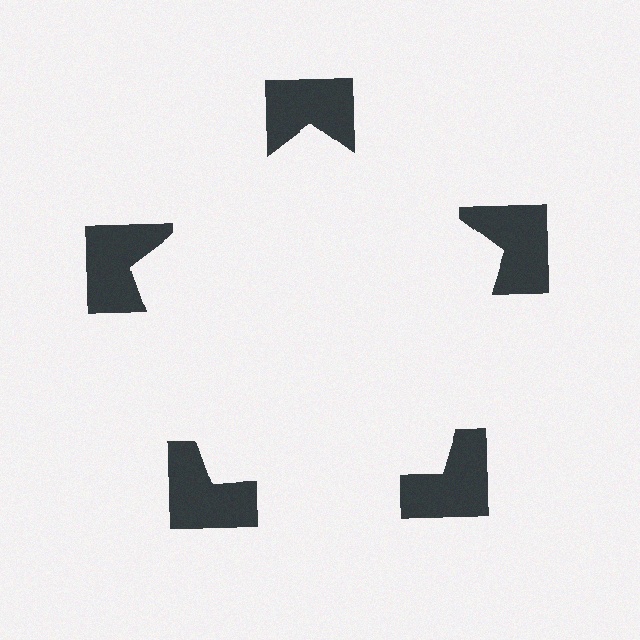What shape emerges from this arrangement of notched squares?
An illusory pentagon — its edges are inferred from the aligned wedge cuts in the notched squares, not physically drawn.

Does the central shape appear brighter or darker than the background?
It typically appears slightly brighter than the background, even though no actual brightness change is drawn.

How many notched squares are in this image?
There are 5 — one at each vertex of the illusory pentagon.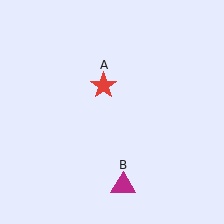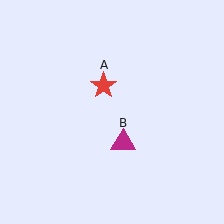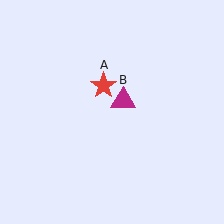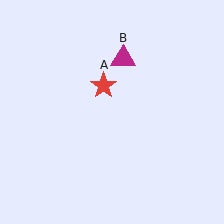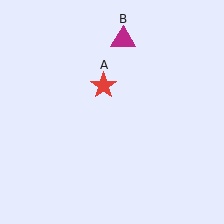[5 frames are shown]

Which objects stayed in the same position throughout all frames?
Red star (object A) remained stationary.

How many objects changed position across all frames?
1 object changed position: magenta triangle (object B).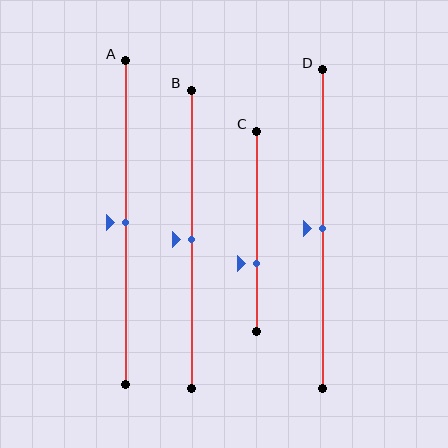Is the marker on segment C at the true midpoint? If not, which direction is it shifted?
No, the marker on segment C is shifted downward by about 16% of the segment length.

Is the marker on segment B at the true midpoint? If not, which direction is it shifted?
Yes, the marker on segment B is at the true midpoint.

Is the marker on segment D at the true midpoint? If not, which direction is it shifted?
Yes, the marker on segment D is at the true midpoint.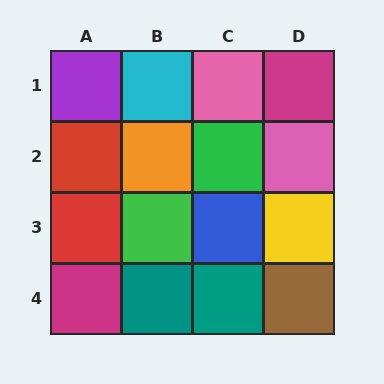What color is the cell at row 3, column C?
Blue.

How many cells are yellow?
1 cell is yellow.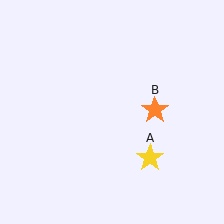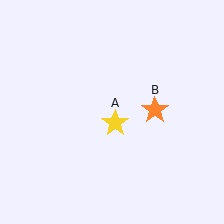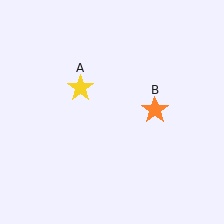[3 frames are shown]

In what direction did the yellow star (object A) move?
The yellow star (object A) moved up and to the left.